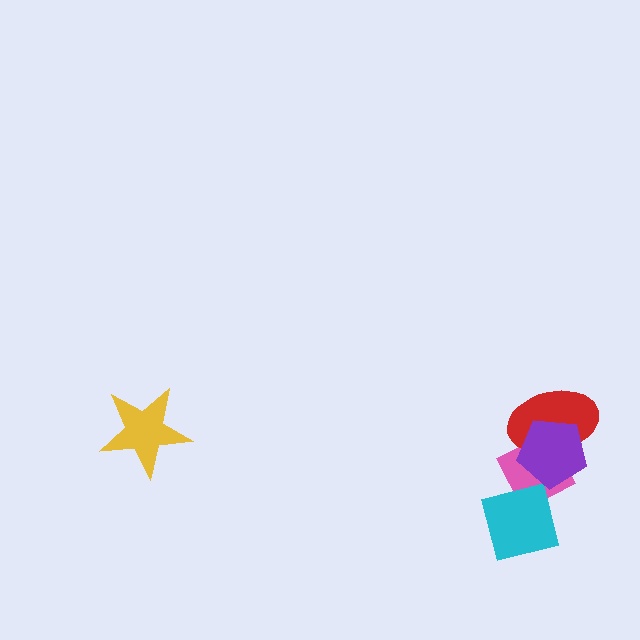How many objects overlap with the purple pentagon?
2 objects overlap with the purple pentagon.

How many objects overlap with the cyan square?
1 object overlaps with the cyan square.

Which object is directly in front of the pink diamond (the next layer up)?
The red ellipse is directly in front of the pink diamond.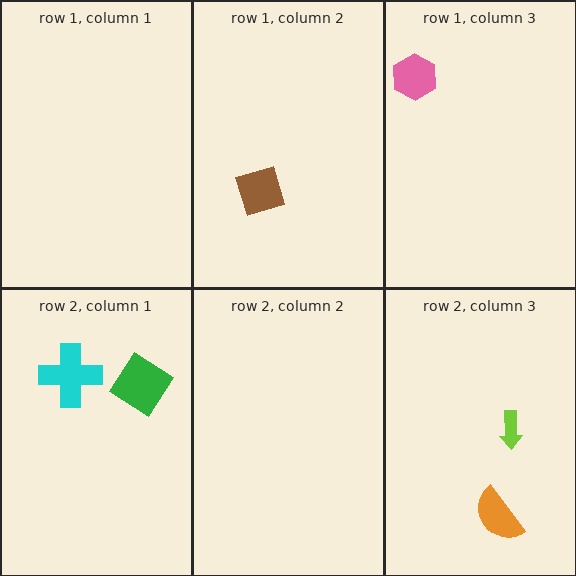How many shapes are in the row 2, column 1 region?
2.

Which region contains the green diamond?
The row 2, column 1 region.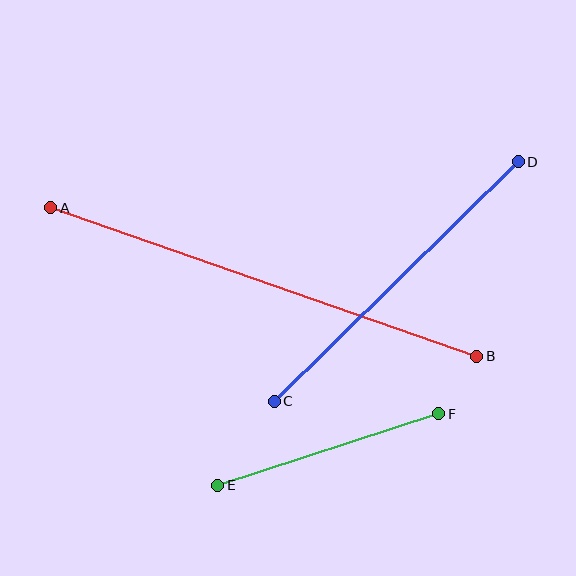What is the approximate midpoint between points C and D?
The midpoint is at approximately (396, 281) pixels.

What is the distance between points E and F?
The distance is approximately 232 pixels.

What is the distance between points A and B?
The distance is approximately 451 pixels.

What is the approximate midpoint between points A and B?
The midpoint is at approximately (264, 282) pixels.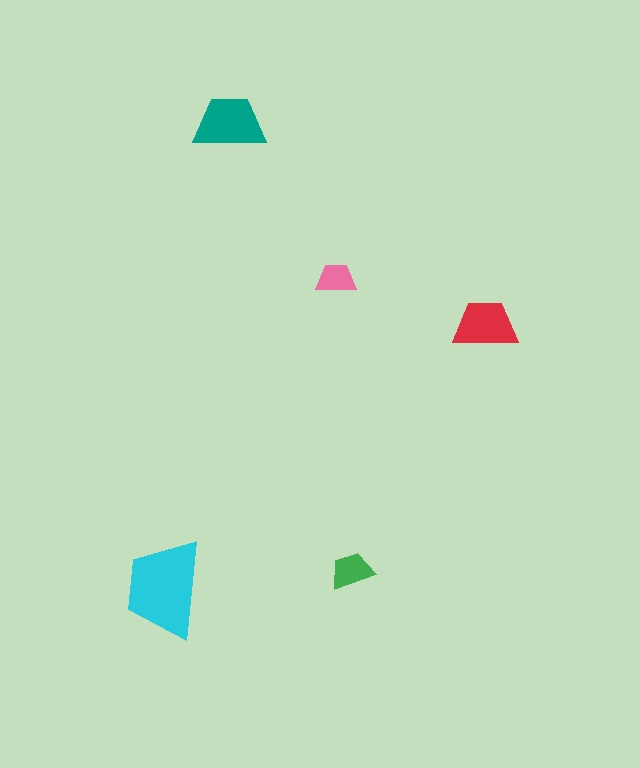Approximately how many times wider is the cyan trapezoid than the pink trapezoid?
About 2.5 times wider.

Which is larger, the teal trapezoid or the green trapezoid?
The teal one.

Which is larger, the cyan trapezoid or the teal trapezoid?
The cyan one.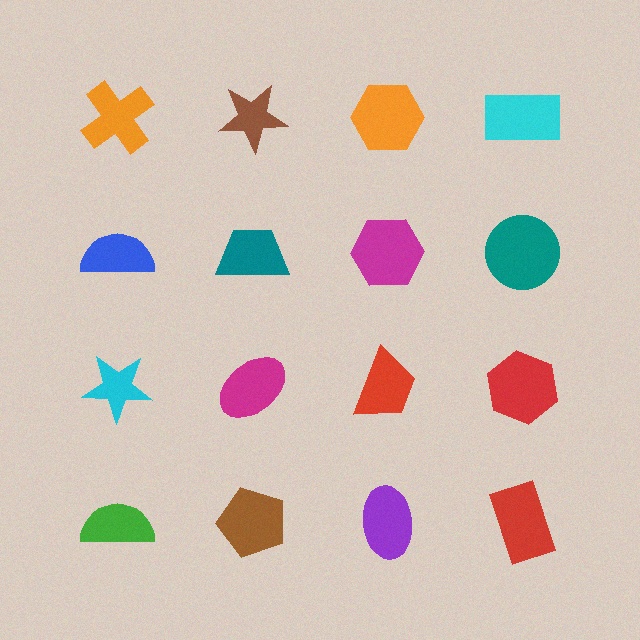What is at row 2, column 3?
A magenta hexagon.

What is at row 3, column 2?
A magenta ellipse.